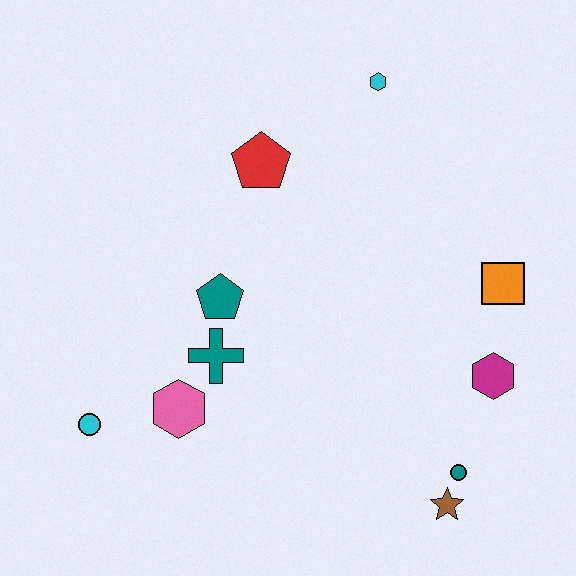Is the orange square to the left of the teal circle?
No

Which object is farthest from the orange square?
The cyan circle is farthest from the orange square.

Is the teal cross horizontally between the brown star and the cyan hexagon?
No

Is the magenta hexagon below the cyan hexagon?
Yes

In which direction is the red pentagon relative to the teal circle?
The red pentagon is above the teal circle.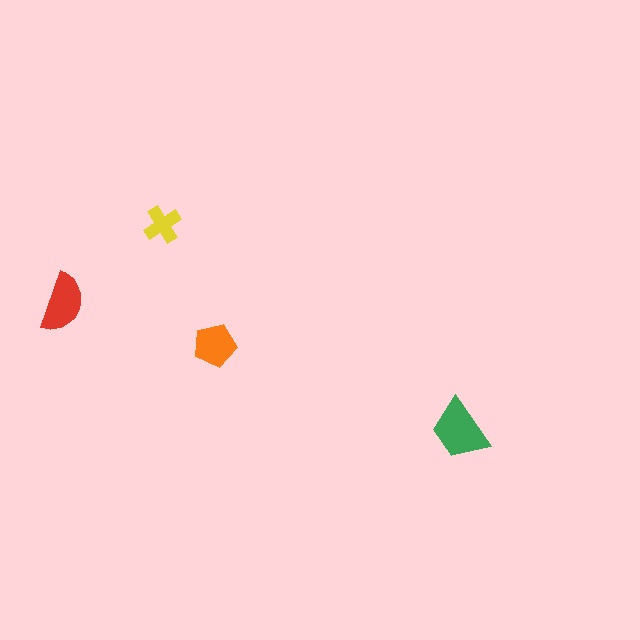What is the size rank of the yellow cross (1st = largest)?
4th.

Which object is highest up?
The yellow cross is topmost.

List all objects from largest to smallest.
The green trapezoid, the red semicircle, the orange pentagon, the yellow cross.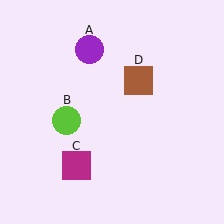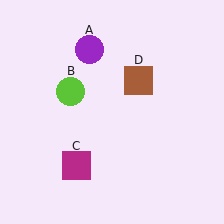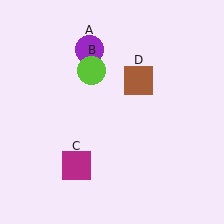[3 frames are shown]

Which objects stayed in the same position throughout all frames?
Purple circle (object A) and magenta square (object C) and brown square (object D) remained stationary.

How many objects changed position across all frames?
1 object changed position: lime circle (object B).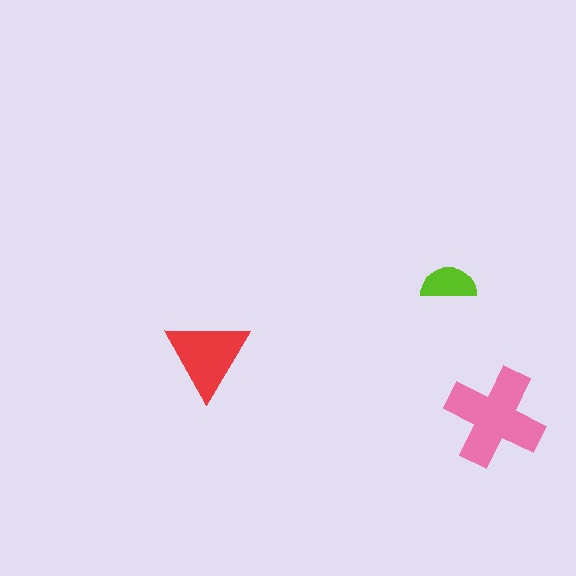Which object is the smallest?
The lime semicircle.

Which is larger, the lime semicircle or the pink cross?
The pink cross.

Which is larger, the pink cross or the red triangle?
The pink cross.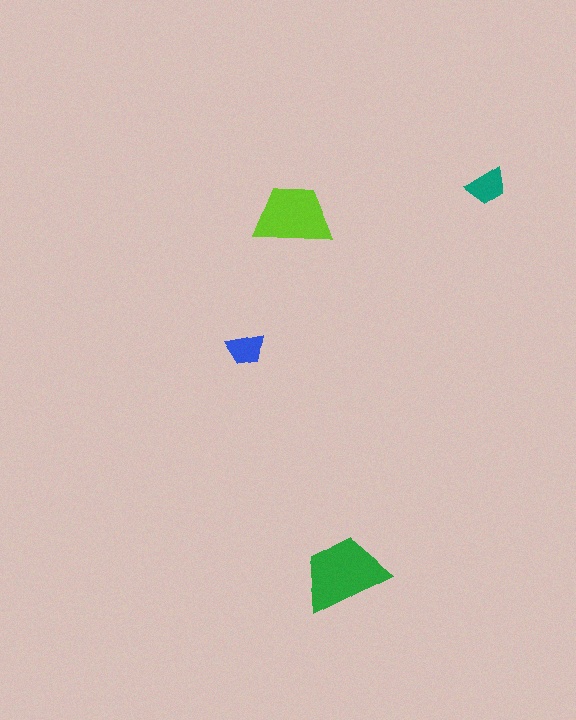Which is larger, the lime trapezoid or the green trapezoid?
The green one.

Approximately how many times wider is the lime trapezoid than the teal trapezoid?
About 2 times wider.